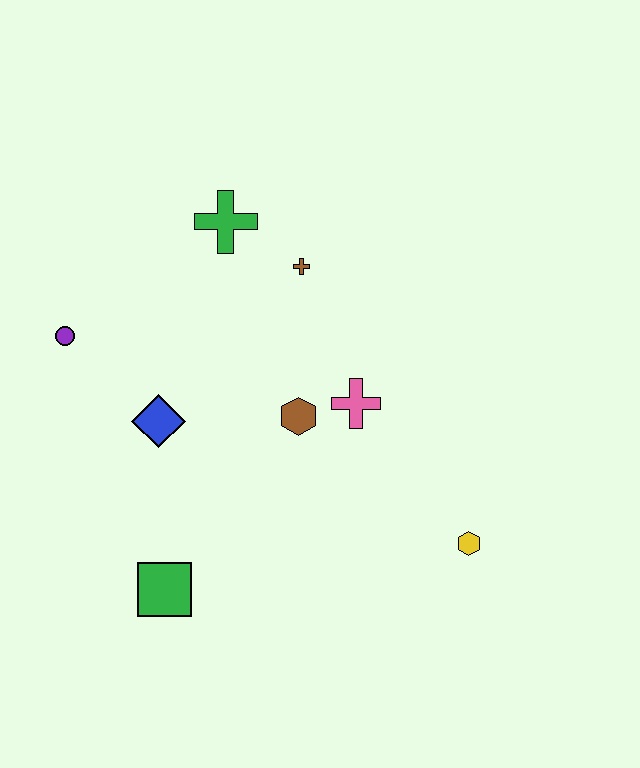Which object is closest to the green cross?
The brown cross is closest to the green cross.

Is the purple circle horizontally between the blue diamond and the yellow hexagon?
No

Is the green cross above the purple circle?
Yes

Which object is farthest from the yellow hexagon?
The purple circle is farthest from the yellow hexagon.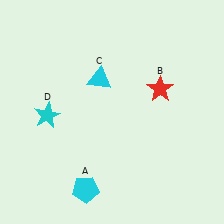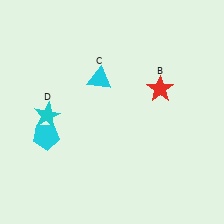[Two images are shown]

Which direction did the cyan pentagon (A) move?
The cyan pentagon (A) moved up.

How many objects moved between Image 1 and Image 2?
1 object moved between the two images.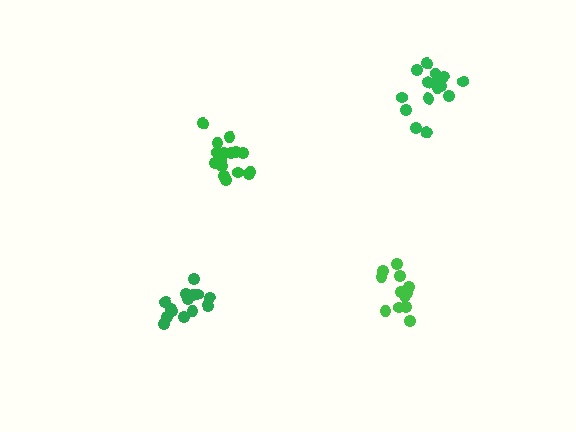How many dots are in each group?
Group 1: 14 dots, Group 2: 13 dots, Group 3: 16 dots, Group 4: 15 dots (58 total).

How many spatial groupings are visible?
There are 4 spatial groupings.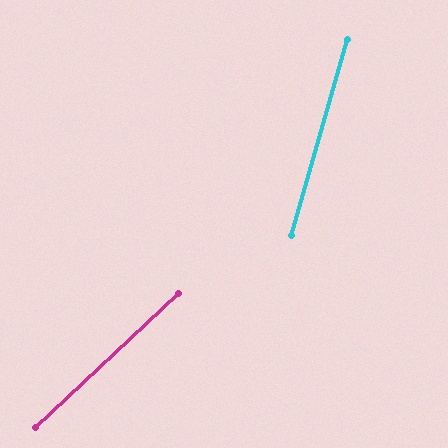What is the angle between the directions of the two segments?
Approximately 31 degrees.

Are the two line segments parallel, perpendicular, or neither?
Neither parallel nor perpendicular — they differ by about 31°.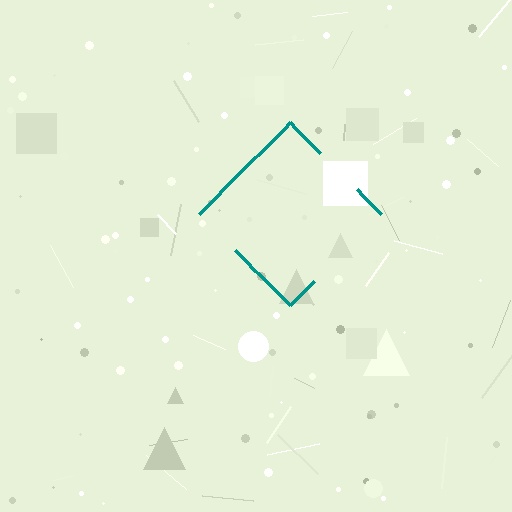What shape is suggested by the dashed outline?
The dashed outline suggests a diamond.